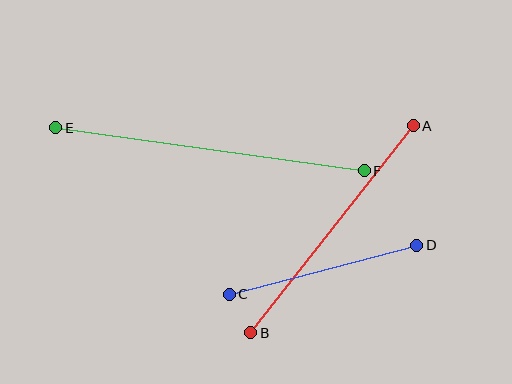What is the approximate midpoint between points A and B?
The midpoint is at approximately (332, 229) pixels.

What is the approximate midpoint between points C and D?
The midpoint is at approximately (323, 270) pixels.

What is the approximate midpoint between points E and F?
The midpoint is at approximately (210, 149) pixels.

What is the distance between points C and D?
The distance is approximately 194 pixels.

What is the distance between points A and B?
The distance is approximately 264 pixels.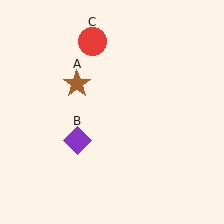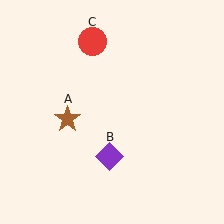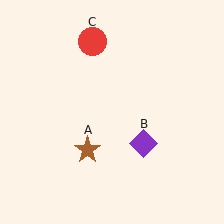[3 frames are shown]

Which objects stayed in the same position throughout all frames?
Red circle (object C) remained stationary.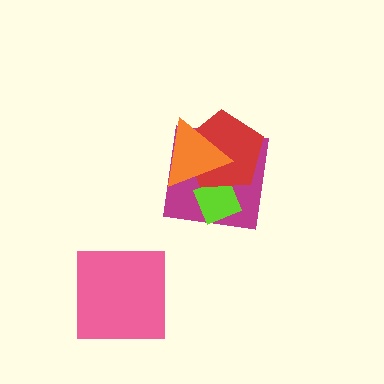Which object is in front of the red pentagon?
The orange triangle is in front of the red pentagon.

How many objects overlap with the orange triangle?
3 objects overlap with the orange triangle.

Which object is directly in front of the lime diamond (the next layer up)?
The red pentagon is directly in front of the lime diamond.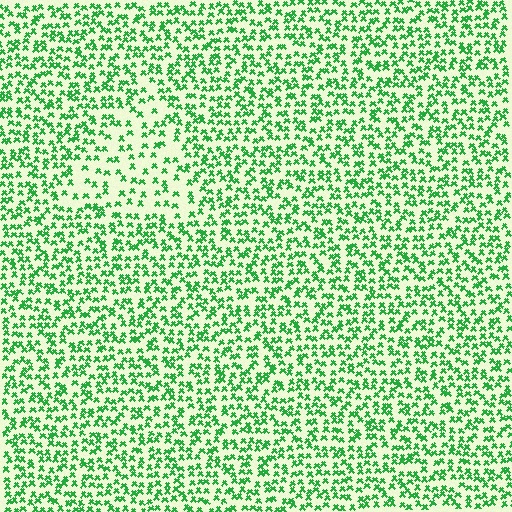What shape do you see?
I see a triangle.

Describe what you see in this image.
The image contains small green elements arranged at two different densities. A triangle-shaped region is visible where the elements are less densely packed than the surrounding area.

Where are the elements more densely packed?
The elements are more densely packed outside the triangle boundary.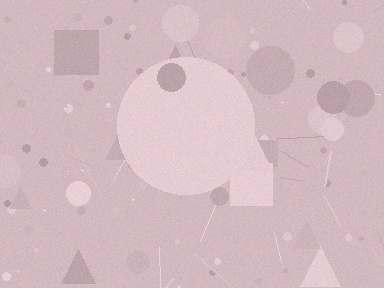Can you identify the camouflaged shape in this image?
The camouflaged shape is a circle.